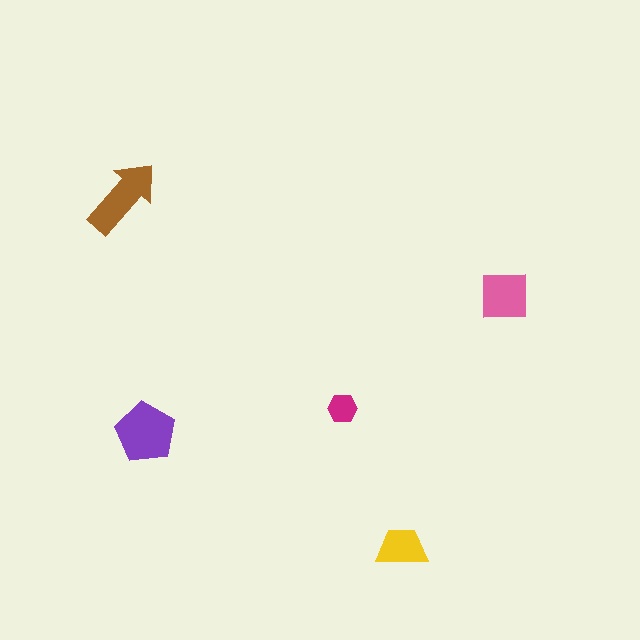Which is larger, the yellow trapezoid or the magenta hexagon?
The yellow trapezoid.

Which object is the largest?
The purple pentagon.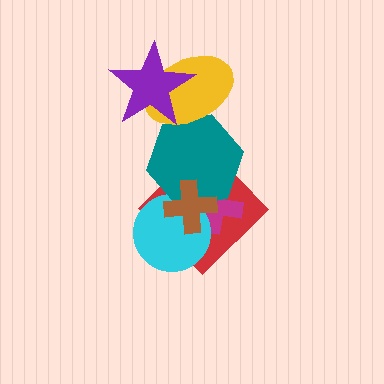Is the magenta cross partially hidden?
Yes, it is partially covered by another shape.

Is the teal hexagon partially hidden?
Yes, it is partially covered by another shape.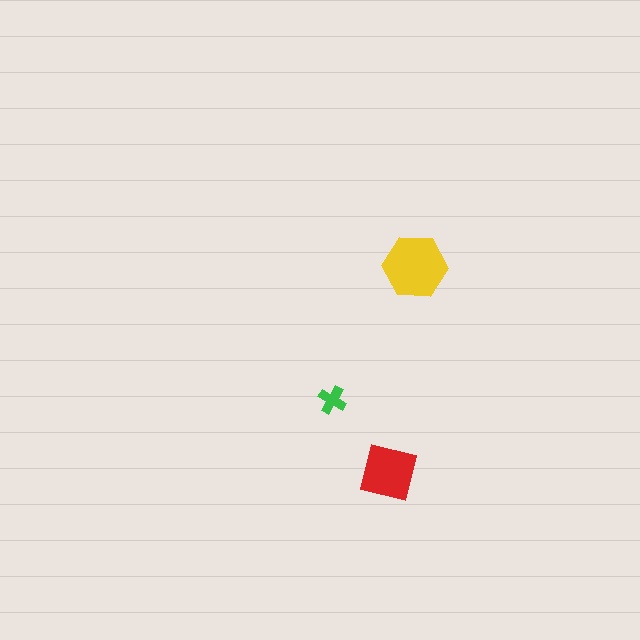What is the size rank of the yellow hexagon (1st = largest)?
1st.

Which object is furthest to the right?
The yellow hexagon is rightmost.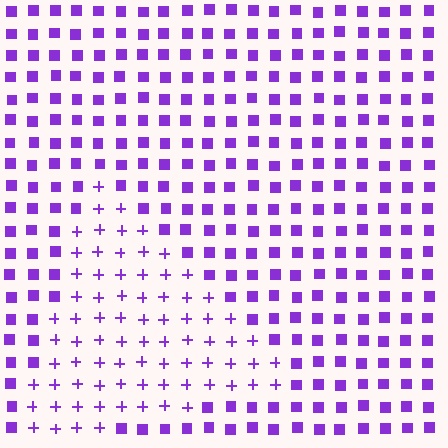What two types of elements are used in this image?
The image uses plus signs inside the triangle region and squares outside it.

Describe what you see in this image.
The image is filled with small purple elements arranged in a uniform grid. A triangle-shaped region contains plus signs, while the surrounding area contains squares. The boundary is defined purely by the change in element shape.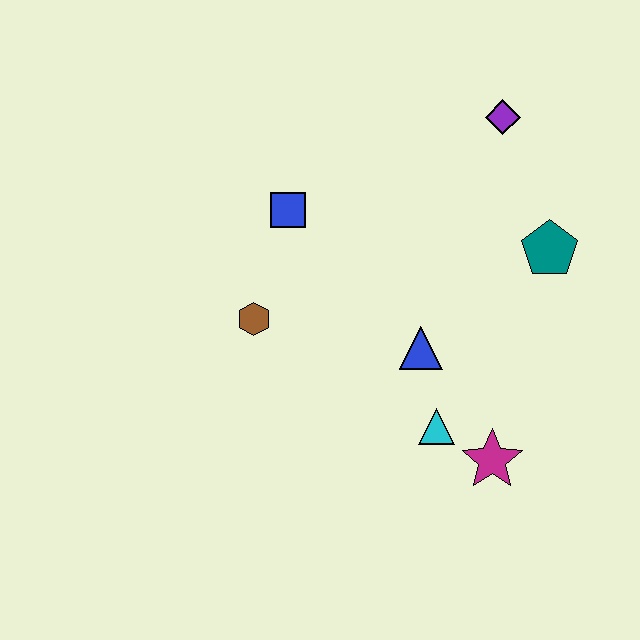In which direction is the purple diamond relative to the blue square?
The purple diamond is to the right of the blue square.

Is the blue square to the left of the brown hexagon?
No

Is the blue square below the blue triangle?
No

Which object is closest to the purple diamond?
The teal pentagon is closest to the purple diamond.